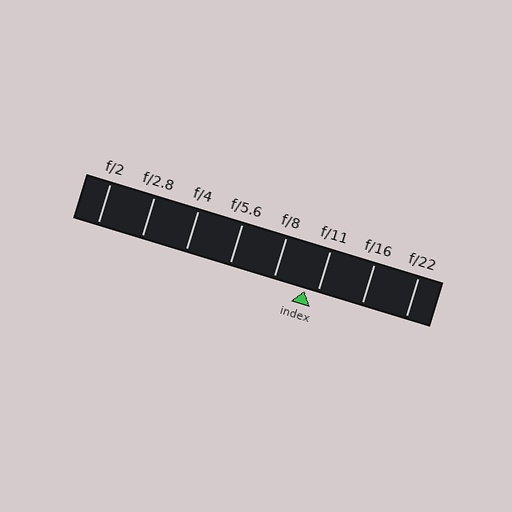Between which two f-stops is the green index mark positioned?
The index mark is between f/8 and f/11.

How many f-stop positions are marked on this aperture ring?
There are 8 f-stop positions marked.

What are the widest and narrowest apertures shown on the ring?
The widest aperture shown is f/2 and the narrowest is f/22.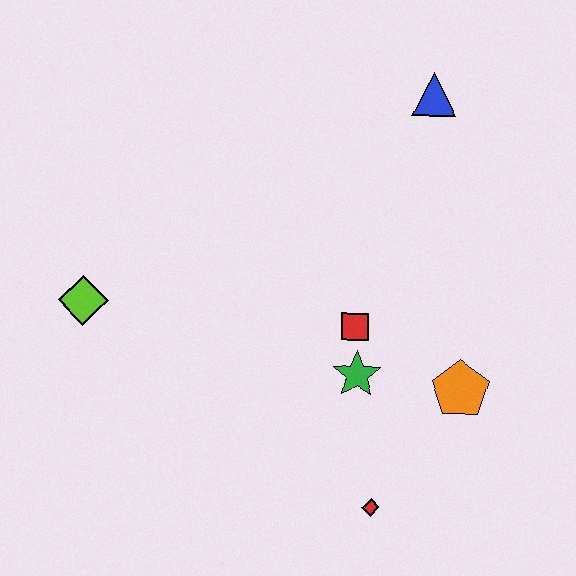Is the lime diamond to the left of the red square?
Yes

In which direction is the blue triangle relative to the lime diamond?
The blue triangle is to the right of the lime diamond.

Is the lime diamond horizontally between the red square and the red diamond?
No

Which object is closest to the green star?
The red square is closest to the green star.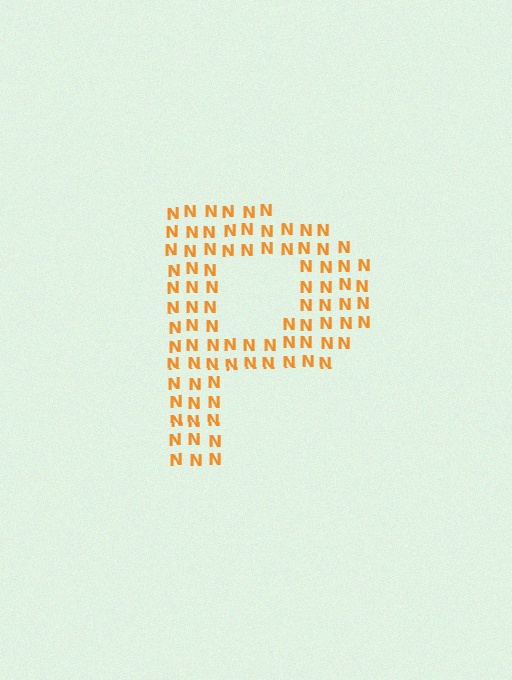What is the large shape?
The large shape is the letter P.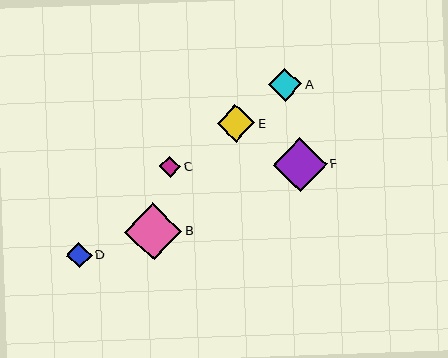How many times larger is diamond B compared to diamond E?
Diamond B is approximately 1.5 times the size of diamond E.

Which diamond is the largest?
Diamond B is the largest with a size of approximately 57 pixels.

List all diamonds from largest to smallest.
From largest to smallest: B, F, E, A, D, C.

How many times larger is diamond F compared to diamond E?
Diamond F is approximately 1.4 times the size of diamond E.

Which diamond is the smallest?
Diamond C is the smallest with a size of approximately 21 pixels.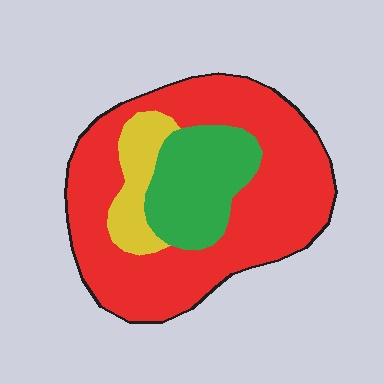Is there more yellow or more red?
Red.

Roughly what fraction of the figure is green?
Green covers roughly 20% of the figure.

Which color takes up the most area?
Red, at roughly 65%.